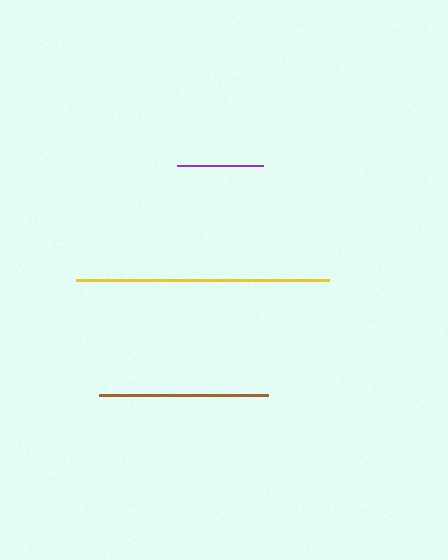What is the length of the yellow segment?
The yellow segment is approximately 253 pixels long.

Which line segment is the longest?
The yellow line is the longest at approximately 253 pixels.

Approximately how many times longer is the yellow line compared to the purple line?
The yellow line is approximately 2.9 times the length of the purple line.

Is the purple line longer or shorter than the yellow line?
The yellow line is longer than the purple line.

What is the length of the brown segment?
The brown segment is approximately 169 pixels long.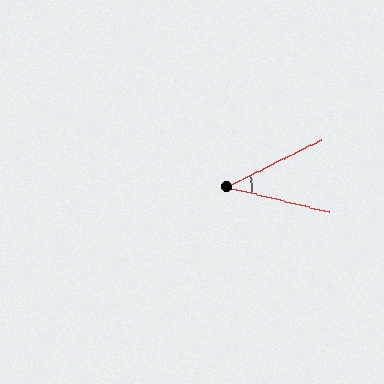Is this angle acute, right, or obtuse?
It is acute.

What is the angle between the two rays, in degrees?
Approximately 40 degrees.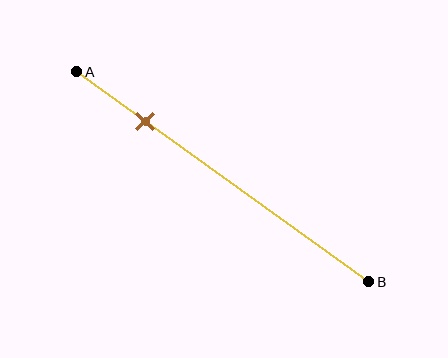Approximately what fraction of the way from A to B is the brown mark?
The brown mark is approximately 25% of the way from A to B.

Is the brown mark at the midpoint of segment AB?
No, the mark is at about 25% from A, not at the 50% midpoint.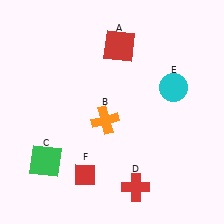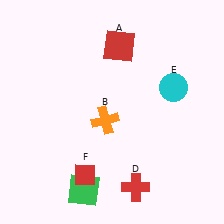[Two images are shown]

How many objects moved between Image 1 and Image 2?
1 object moved between the two images.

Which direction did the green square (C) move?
The green square (C) moved right.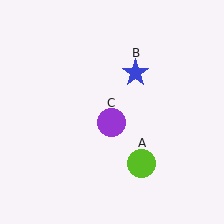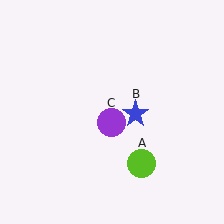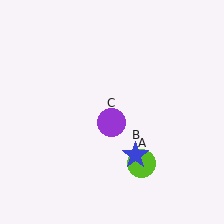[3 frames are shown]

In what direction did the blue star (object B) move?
The blue star (object B) moved down.